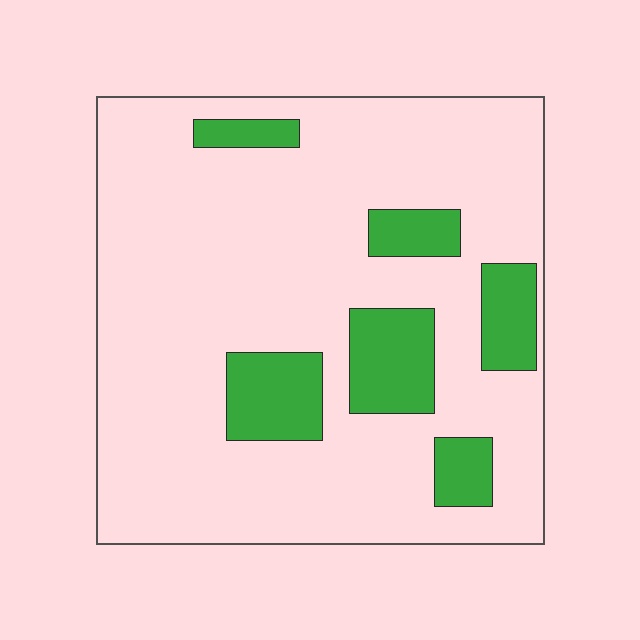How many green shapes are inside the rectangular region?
6.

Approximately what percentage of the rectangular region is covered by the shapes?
Approximately 20%.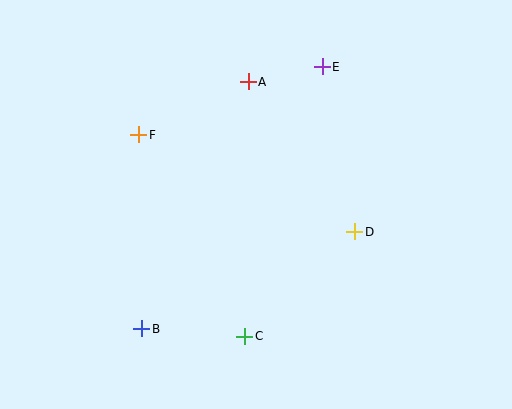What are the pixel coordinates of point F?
Point F is at (139, 135).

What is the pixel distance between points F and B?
The distance between F and B is 194 pixels.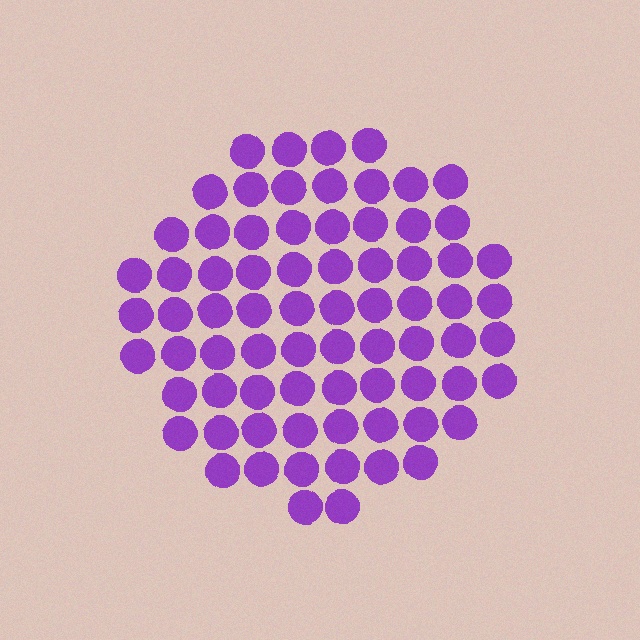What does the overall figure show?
The overall figure shows a circle.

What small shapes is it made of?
It is made of small circles.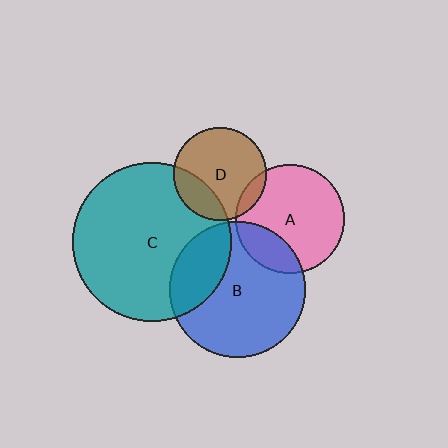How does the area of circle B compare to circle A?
Approximately 1.5 times.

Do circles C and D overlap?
Yes.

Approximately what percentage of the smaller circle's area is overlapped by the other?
Approximately 25%.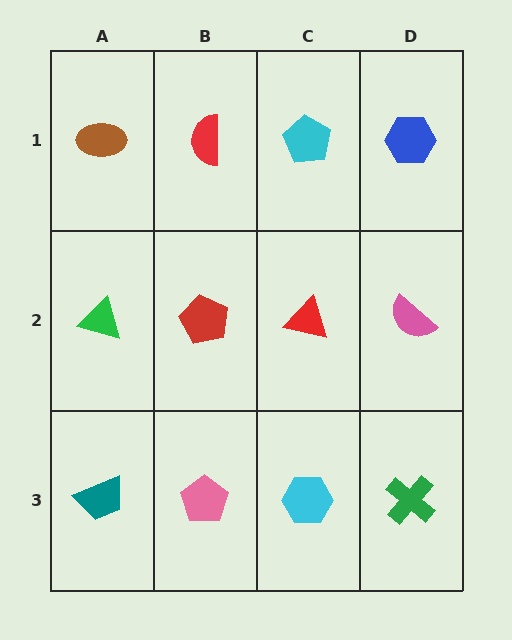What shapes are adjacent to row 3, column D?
A pink semicircle (row 2, column D), a cyan hexagon (row 3, column C).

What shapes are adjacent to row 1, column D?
A pink semicircle (row 2, column D), a cyan pentagon (row 1, column C).